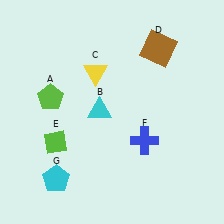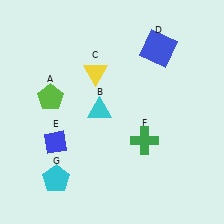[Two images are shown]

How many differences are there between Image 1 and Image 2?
There are 3 differences between the two images.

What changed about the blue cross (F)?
In Image 1, F is blue. In Image 2, it changed to green.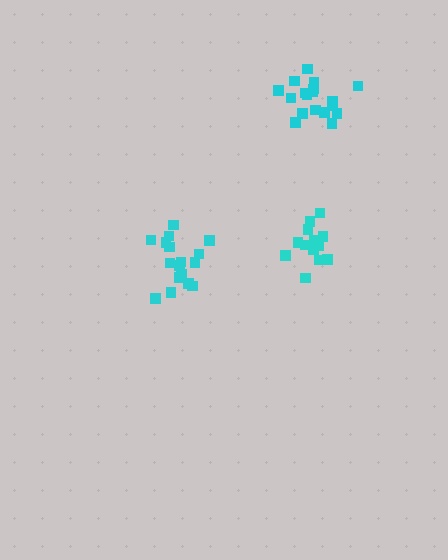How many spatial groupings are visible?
There are 3 spatial groupings.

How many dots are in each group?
Group 1: 18 dots, Group 2: 13 dots, Group 3: 18 dots (49 total).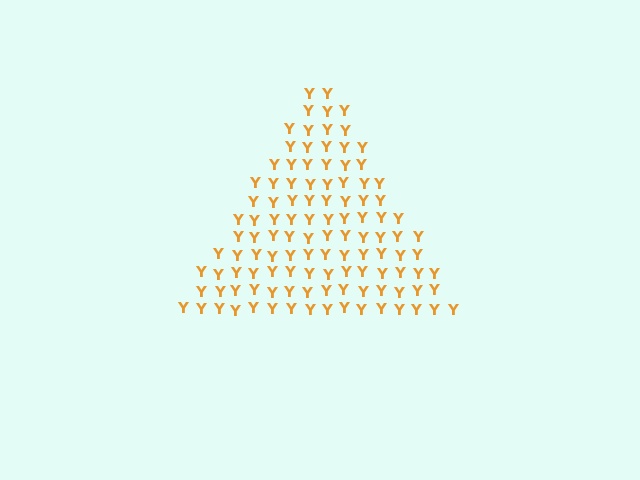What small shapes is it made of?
It is made of small letter Y's.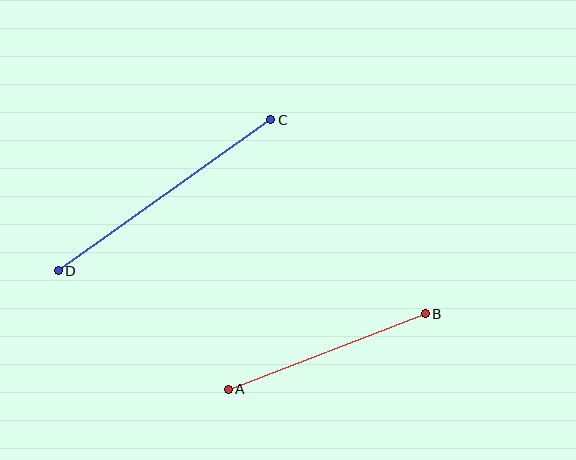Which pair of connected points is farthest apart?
Points C and D are farthest apart.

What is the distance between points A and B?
The distance is approximately 211 pixels.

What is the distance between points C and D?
The distance is approximately 261 pixels.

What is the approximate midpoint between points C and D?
The midpoint is at approximately (165, 195) pixels.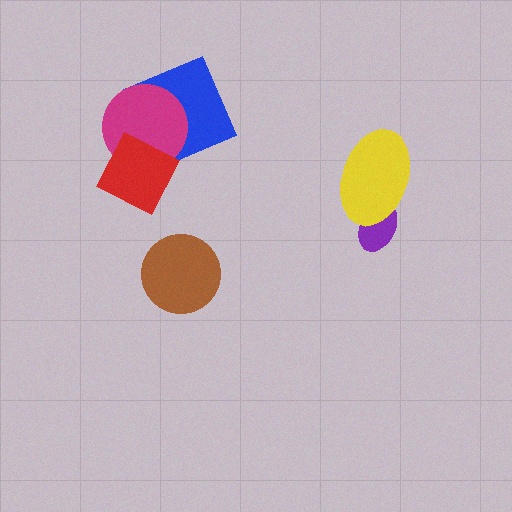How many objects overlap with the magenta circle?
2 objects overlap with the magenta circle.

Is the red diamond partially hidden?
No, no other shape covers it.